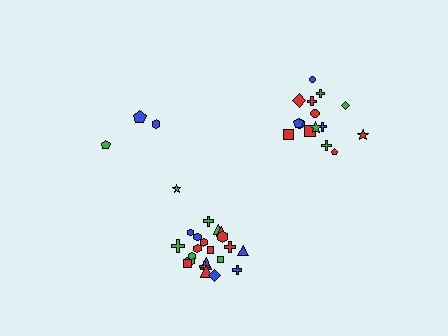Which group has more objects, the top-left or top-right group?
The top-right group.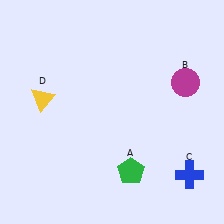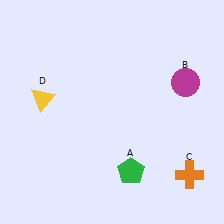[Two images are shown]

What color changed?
The cross (C) changed from blue in Image 1 to orange in Image 2.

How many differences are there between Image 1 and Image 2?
There is 1 difference between the two images.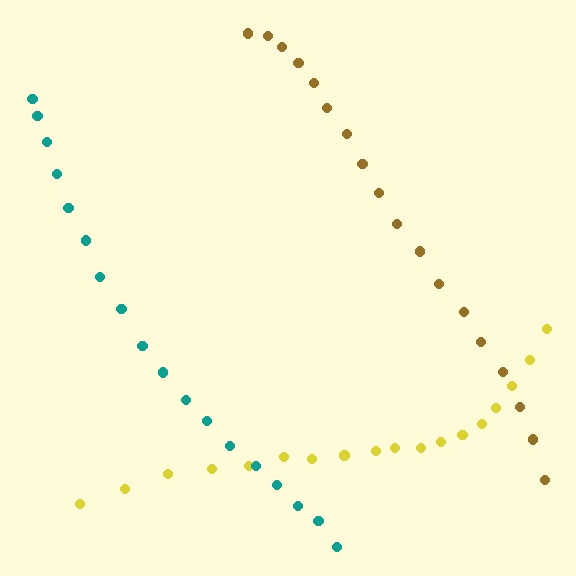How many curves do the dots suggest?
There are 3 distinct paths.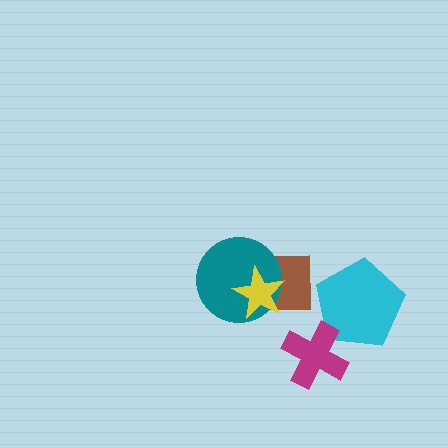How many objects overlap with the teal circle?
2 objects overlap with the teal circle.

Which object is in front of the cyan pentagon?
The magenta cross is in front of the cyan pentagon.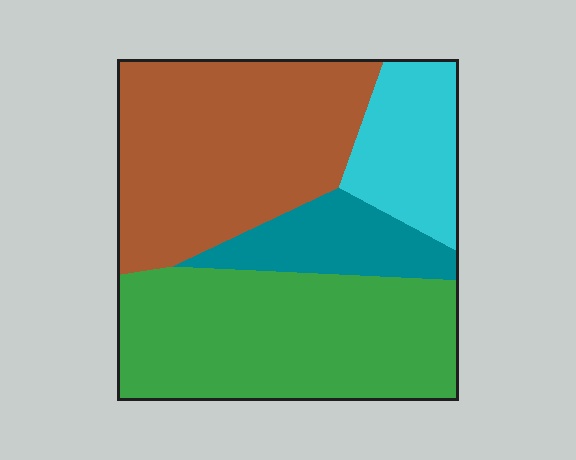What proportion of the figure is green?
Green takes up about three eighths (3/8) of the figure.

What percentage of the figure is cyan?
Cyan covers about 15% of the figure.